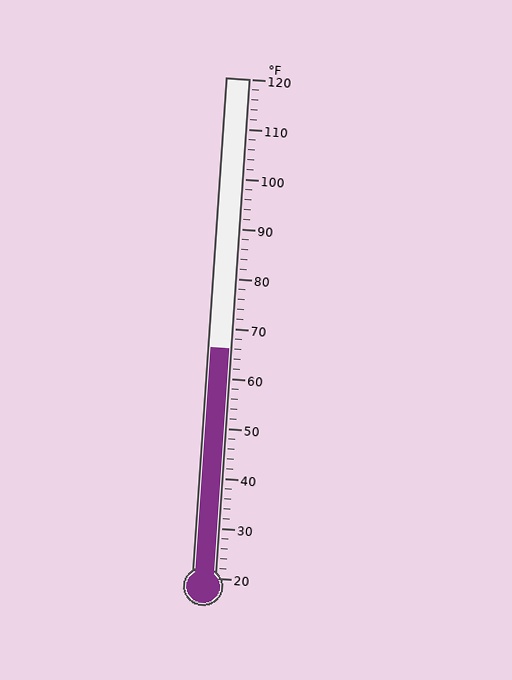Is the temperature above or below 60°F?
The temperature is above 60°F.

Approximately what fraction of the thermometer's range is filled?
The thermometer is filled to approximately 45% of its range.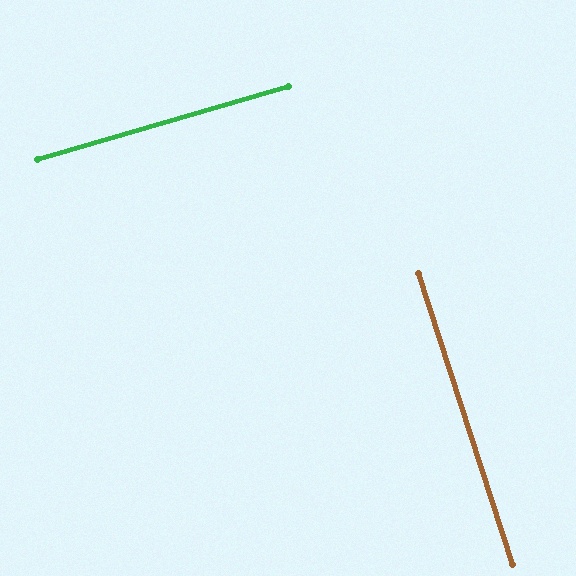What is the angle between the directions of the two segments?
Approximately 88 degrees.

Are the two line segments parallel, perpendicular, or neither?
Perpendicular — they meet at approximately 88°.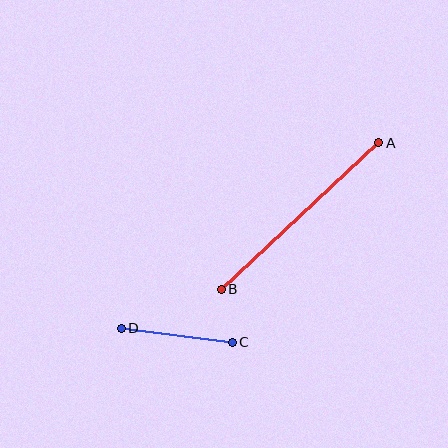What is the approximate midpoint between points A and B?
The midpoint is at approximately (300, 216) pixels.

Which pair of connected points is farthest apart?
Points A and B are farthest apart.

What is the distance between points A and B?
The distance is approximately 215 pixels.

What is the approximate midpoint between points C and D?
The midpoint is at approximately (177, 335) pixels.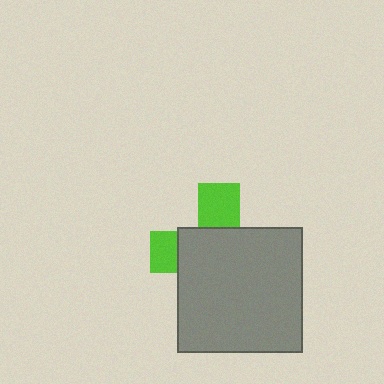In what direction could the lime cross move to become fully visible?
The lime cross could move up. That would shift it out from behind the gray square entirely.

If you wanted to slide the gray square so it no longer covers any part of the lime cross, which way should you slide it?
Slide it down — that is the most direct way to separate the two shapes.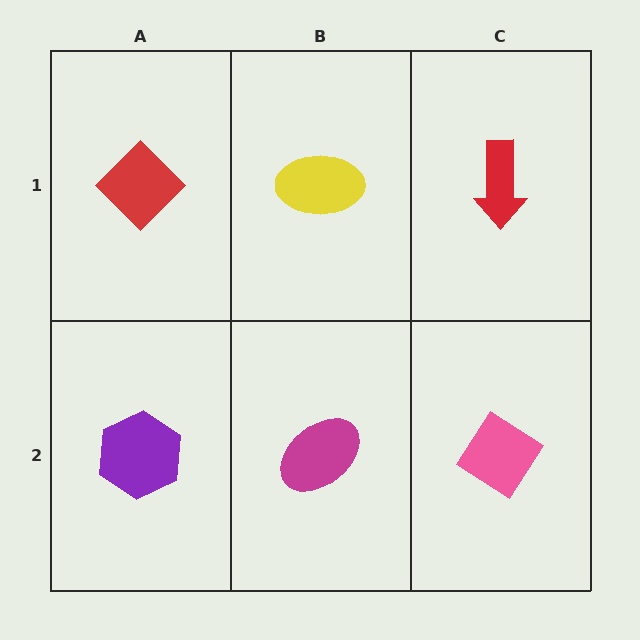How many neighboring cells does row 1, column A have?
2.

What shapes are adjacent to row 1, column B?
A magenta ellipse (row 2, column B), a red diamond (row 1, column A), a red arrow (row 1, column C).